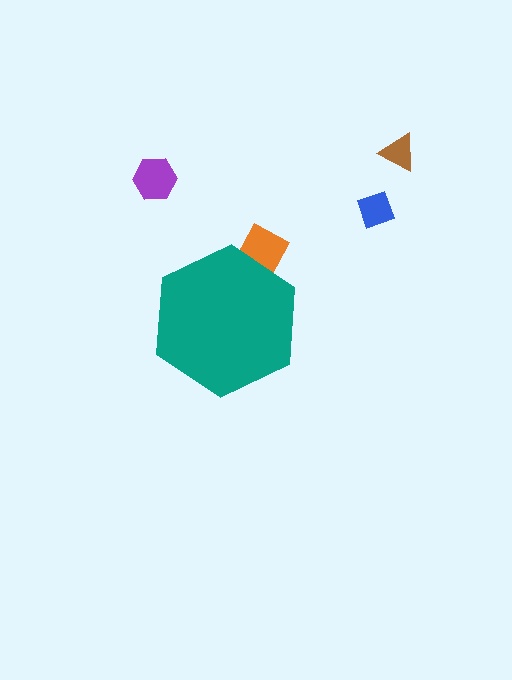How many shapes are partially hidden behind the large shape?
1 shape is partially hidden.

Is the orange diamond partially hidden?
Yes, the orange diamond is partially hidden behind the teal hexagon.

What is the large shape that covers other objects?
A teal hexagon.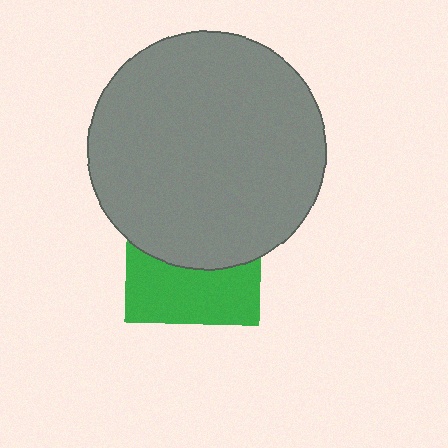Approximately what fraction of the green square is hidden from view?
Roughly 55% of the green square is hidden behind the gray circle.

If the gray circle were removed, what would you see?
You would see the complete green square.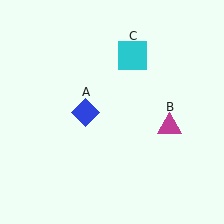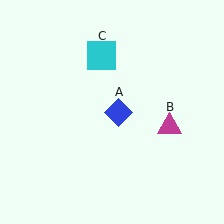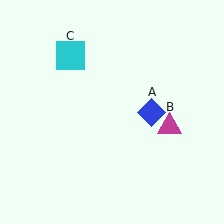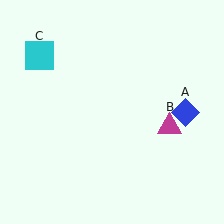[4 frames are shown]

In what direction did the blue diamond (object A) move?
The blue diamond (object A) moved right.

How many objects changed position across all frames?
2 objects changed position: blue diamond (object A), cyan square (object C).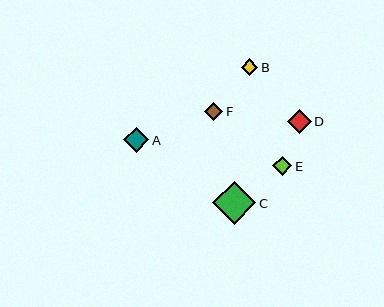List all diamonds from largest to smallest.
From largest to smallest: C, A, D, E, F, B.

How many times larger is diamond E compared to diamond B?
Diamond E is approximately 1.2 times the size of diamond B.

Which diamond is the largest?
Diamond C is the largest with a size of approximately 43 pixels.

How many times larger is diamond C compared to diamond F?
Diamond C is approximately 2.4 times the size of diamond F.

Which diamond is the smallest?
Diamond B is the smallest with a size of approximately 17 pixels.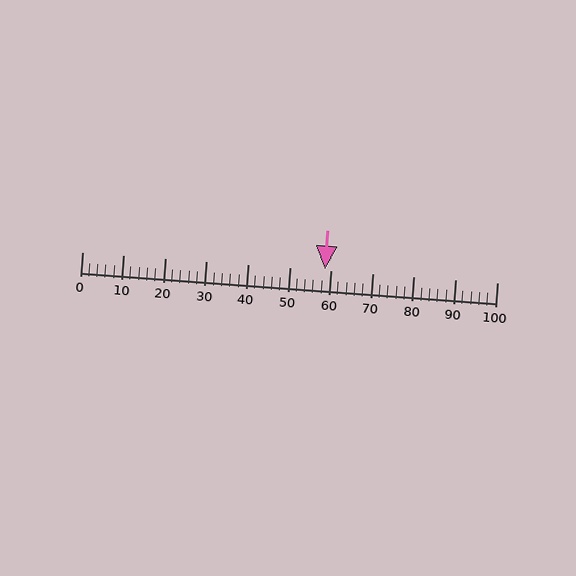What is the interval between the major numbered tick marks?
The major tick marks are spaced 10 units apart.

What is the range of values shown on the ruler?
The ruler shows values from 0 to 100.